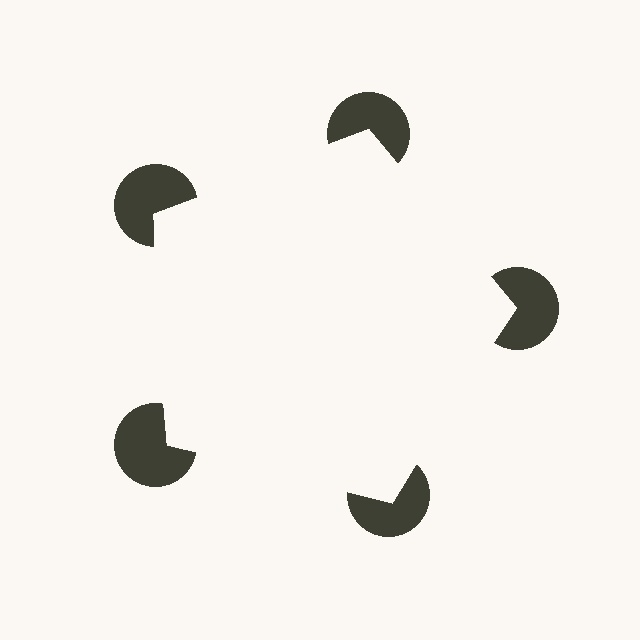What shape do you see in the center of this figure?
An illusory pentagon — its edges are inferred from the aligned wedge cuts in the pac-man discs, not physically drawn.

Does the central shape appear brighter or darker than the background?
It typically appears slightly brighter than the background, even though no actual brightness change is drawn.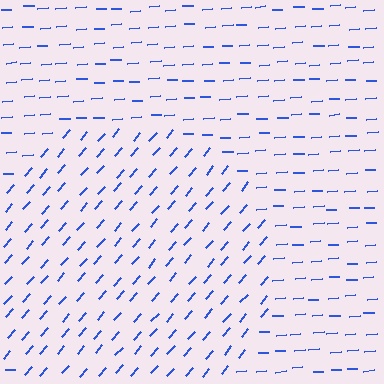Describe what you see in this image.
The image is filled with small blue line segments. A circle region in the image has lines oriented differently from the surrounding lines, creating a visible texture boundary.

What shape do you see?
I see a circle.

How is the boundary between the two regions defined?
The boundary is defined purely by a change in line orientation (approximately 45 degrees difference). All lines are the same color and thickness.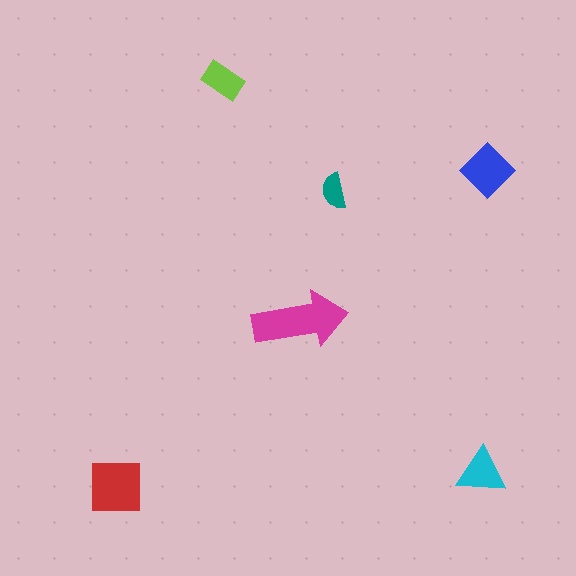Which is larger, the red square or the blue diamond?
The red square.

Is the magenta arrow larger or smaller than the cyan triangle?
Larger.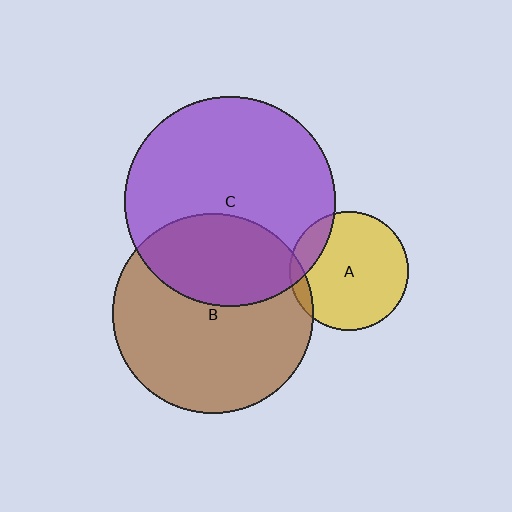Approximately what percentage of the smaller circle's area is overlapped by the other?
Approximately 5%.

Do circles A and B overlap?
Yes.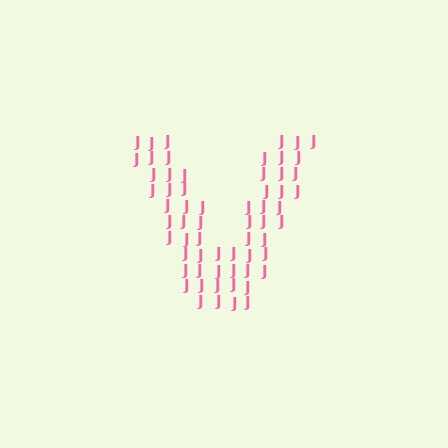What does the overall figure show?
The overall figure shows the letter V.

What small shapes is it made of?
It is made of small letter J's.